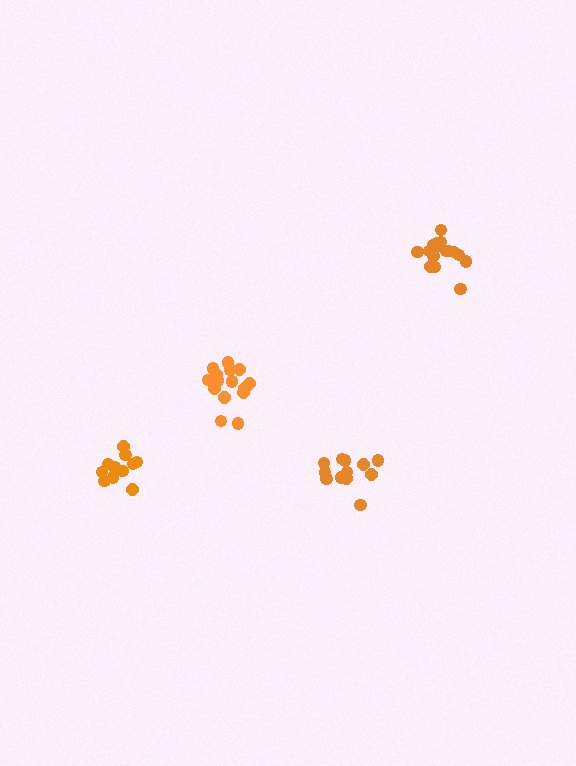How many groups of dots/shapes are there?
There are 4 groups.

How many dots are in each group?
Group 1: 12 dots, Group 2: 15 dots, Group 3: 12 dots, Group 4: 16 dots (55 total).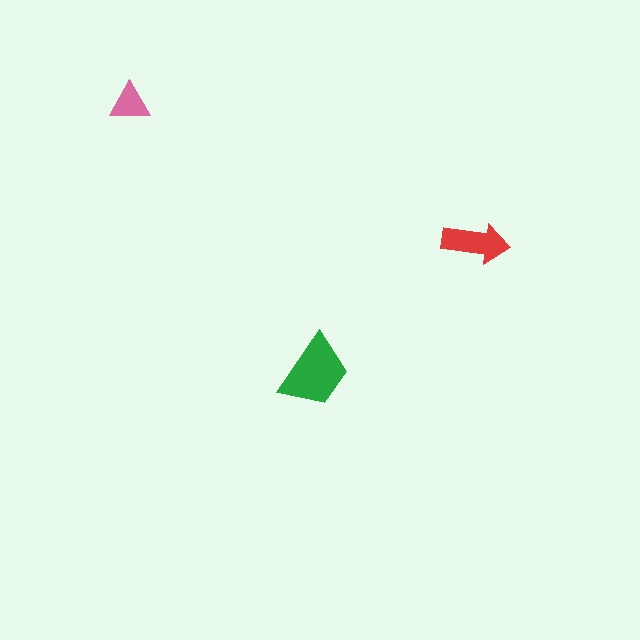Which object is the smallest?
The pink triangle.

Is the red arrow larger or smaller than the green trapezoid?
Smaller.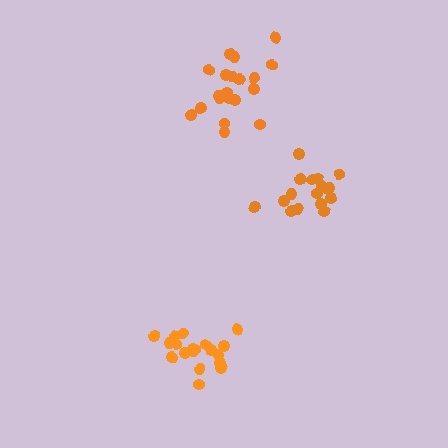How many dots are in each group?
Group 1: 17 dots, Group 2: 19 dots, Group 3: 20 dots (56 total).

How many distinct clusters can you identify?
There are 3 distinct clusters.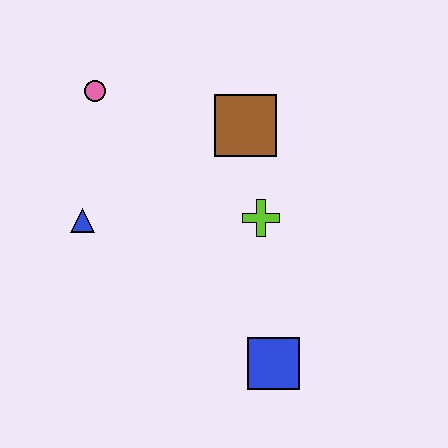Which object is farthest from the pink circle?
The blue square is farthest from the pink circle.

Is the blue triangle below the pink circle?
Yes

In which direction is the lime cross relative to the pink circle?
The lime cross is to the right of the pink circle.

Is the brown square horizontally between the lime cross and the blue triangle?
Yes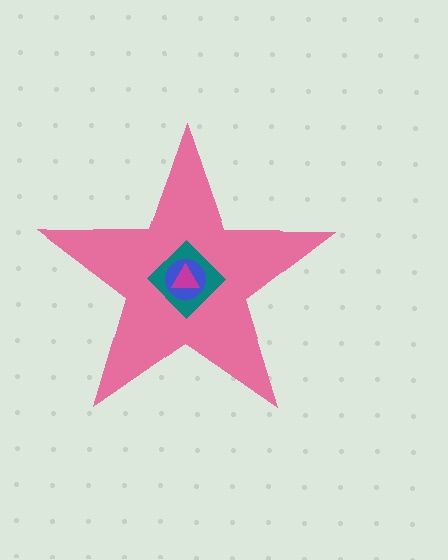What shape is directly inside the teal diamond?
The blue circle.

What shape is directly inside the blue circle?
The magenta triangle.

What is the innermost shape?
The magenta triangle.